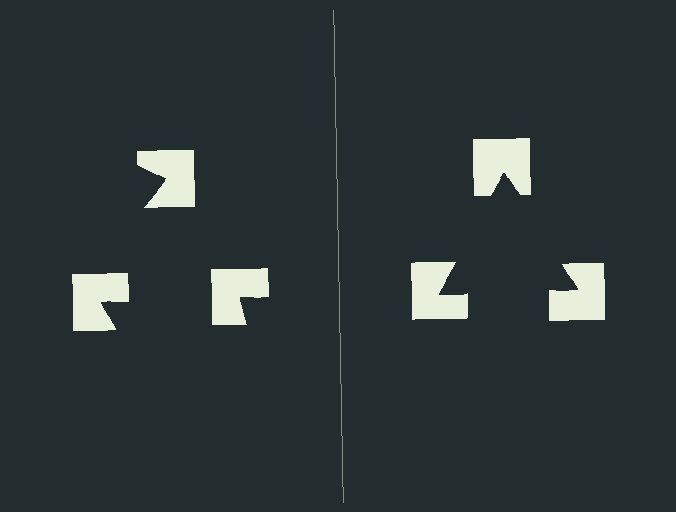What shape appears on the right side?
An illusory triangle.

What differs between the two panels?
The notched squares are positioned identically on both sides; only the wedge orientations differ. On the right they align to a triangle; on the left they are misaligned.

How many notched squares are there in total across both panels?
6 — 3 on each side.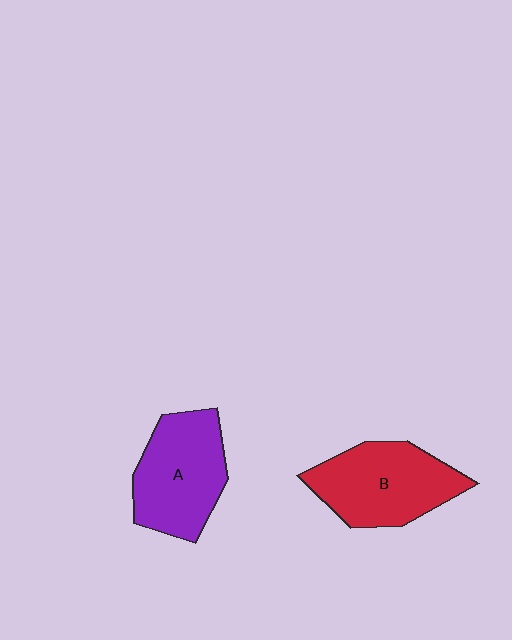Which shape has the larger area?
Shape B (red).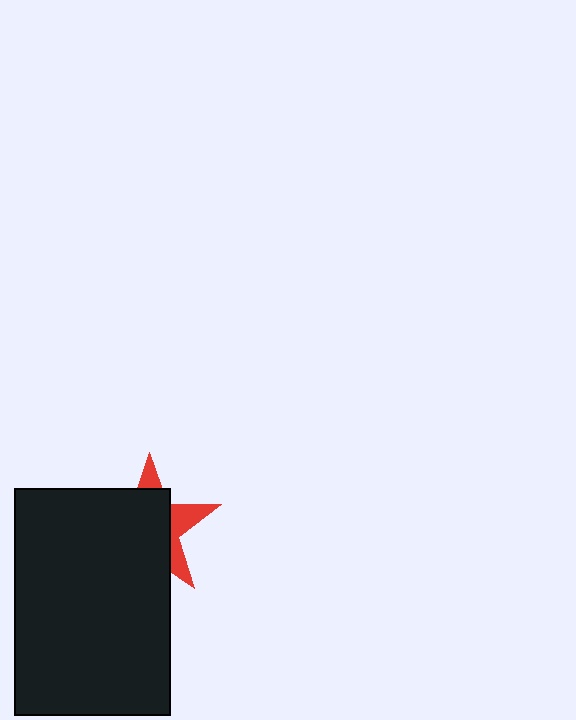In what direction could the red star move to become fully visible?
The red star could move toward the upper-right. That would shift it out from behind the black rectangle entirely.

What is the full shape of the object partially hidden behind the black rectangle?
The partially hidden object is a red star.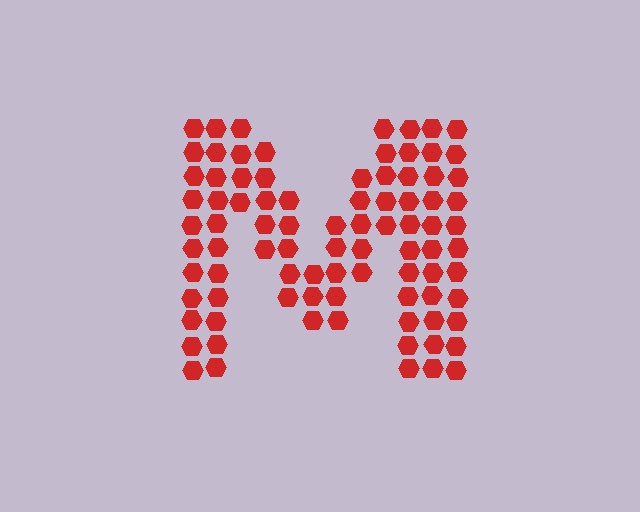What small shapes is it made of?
It is made of small hexagons.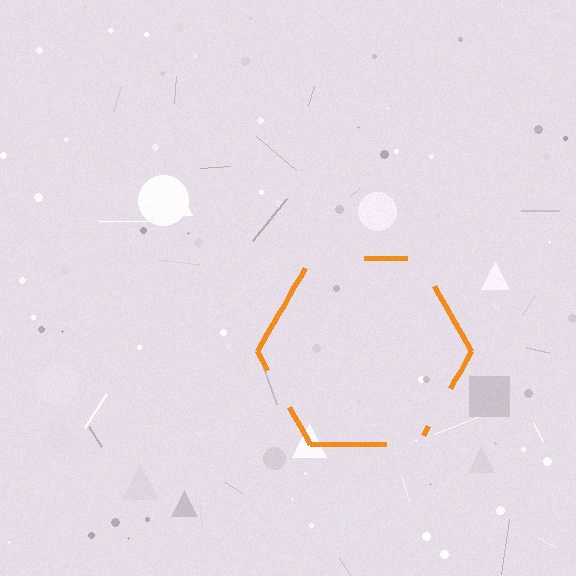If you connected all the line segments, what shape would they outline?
They would outline a hexagon.